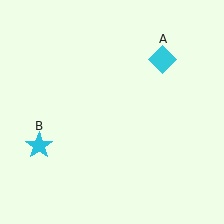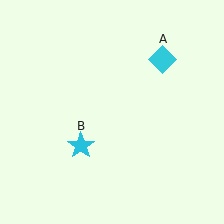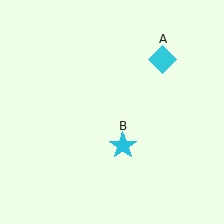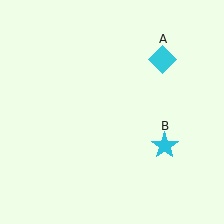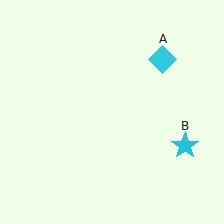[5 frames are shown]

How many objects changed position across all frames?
1 object changed position: cyan star (object B).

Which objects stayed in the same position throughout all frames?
Cyan diamond (object A) remained stationary.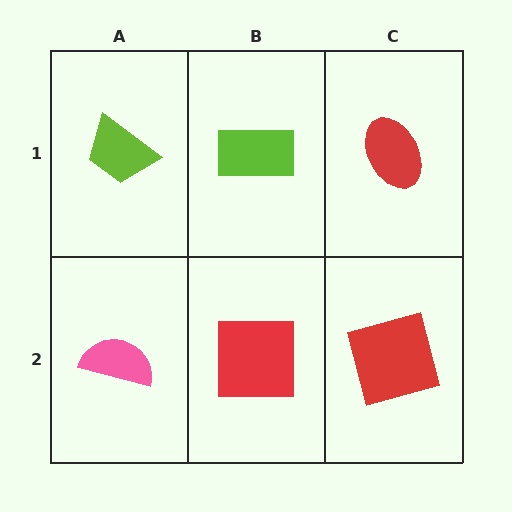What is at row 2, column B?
A red square.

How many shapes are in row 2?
3 shapes.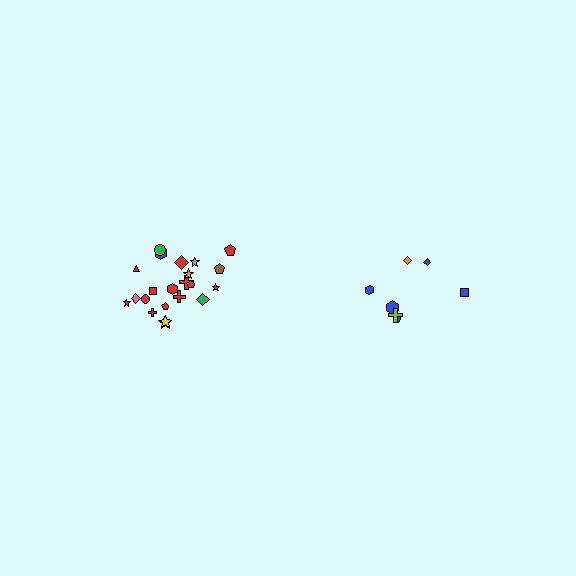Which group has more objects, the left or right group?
The left group.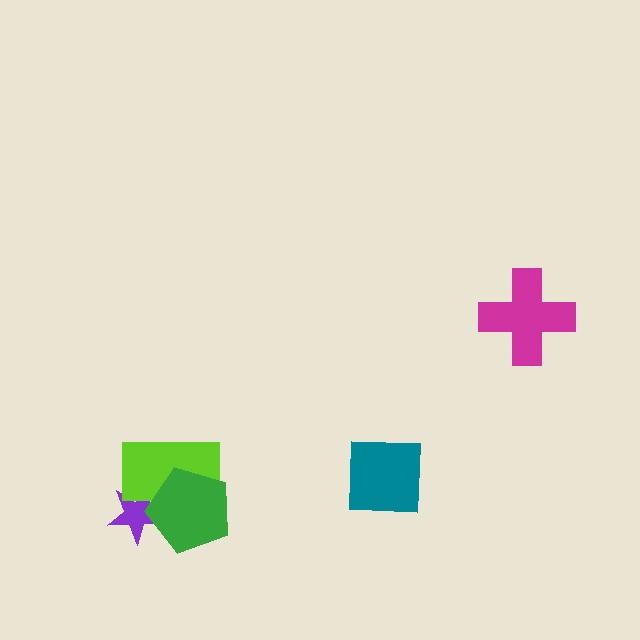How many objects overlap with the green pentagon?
2 objects overlap with the green pentagon.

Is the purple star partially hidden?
Yes, it is partially covered by another shape.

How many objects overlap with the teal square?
0 objects overlap with the teal square.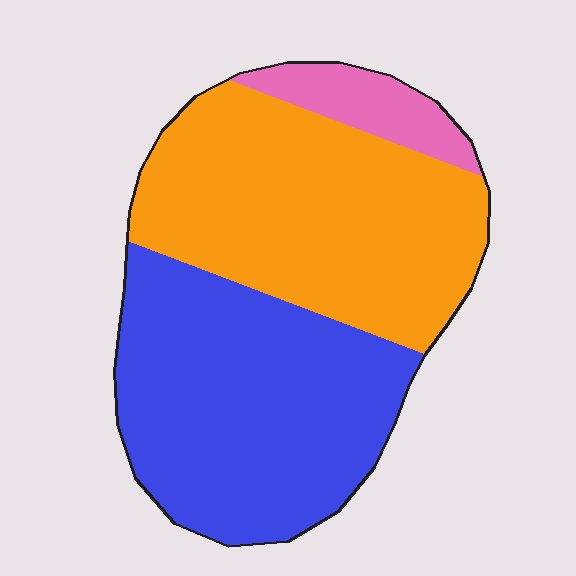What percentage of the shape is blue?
Blue covers around 45% of the shape.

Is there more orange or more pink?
Orange.